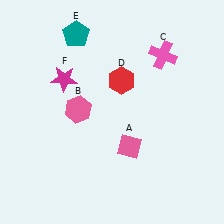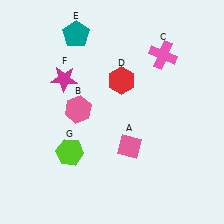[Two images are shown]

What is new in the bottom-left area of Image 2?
A lime hexagon (G) was added in the bottom-left area of Image 2.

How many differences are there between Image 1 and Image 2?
There is 1 difference between the two images.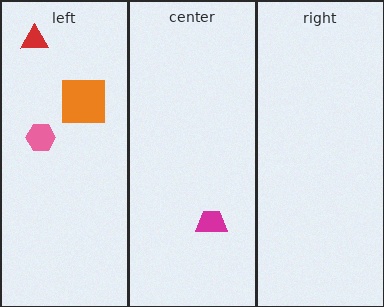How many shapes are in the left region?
3.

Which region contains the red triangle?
The left region.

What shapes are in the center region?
The magenta trapezoid.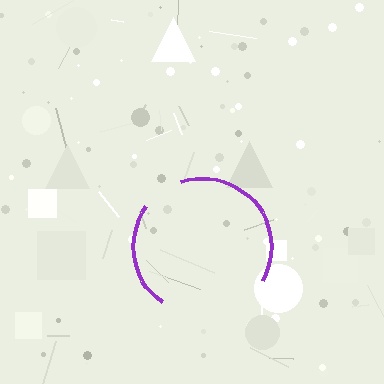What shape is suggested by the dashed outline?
The dashed outline suggests a circle.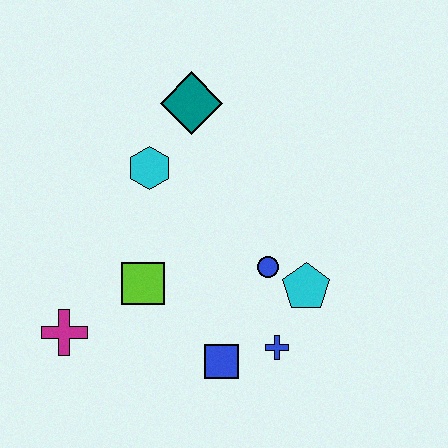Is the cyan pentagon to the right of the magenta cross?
Yes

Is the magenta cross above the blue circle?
No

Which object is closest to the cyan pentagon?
The blue circle is closest to the cyan pentagon.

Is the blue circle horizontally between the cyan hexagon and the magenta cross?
No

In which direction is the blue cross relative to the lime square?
The blue cross is to the right of the lime square.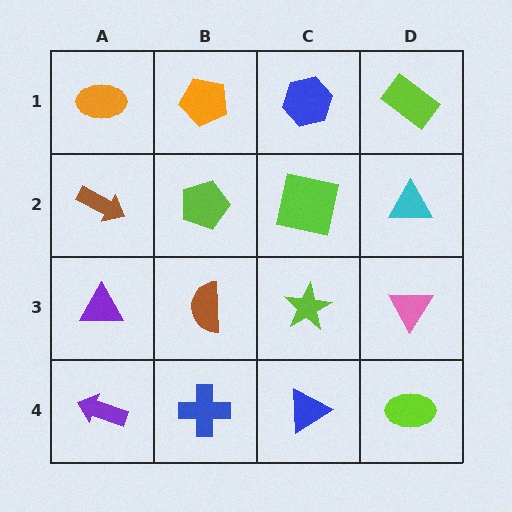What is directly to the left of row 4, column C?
A blue cross.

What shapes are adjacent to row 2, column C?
A blue hexagon (row 1, column C), a lime star (row 3, column C), a lime pentagon (row 2, column B), a cyan triangle (row 2, column D).